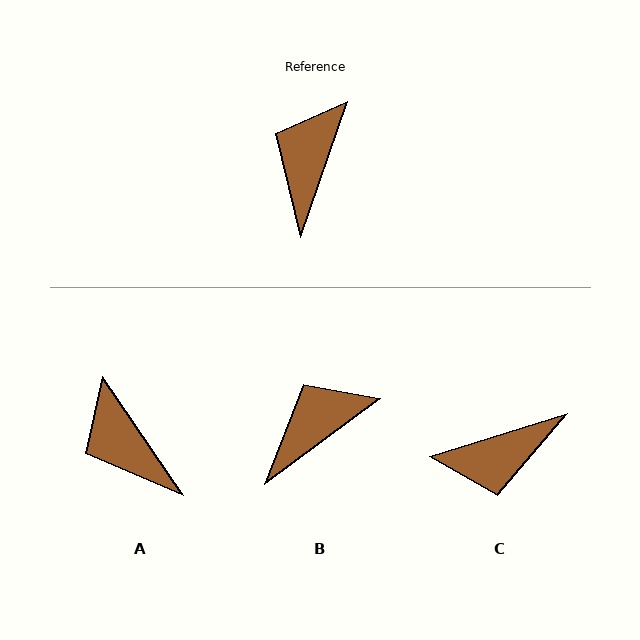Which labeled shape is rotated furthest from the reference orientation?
C, about 126 degrees away.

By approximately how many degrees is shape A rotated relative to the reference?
Approximately 53 degrees counter-clockwise.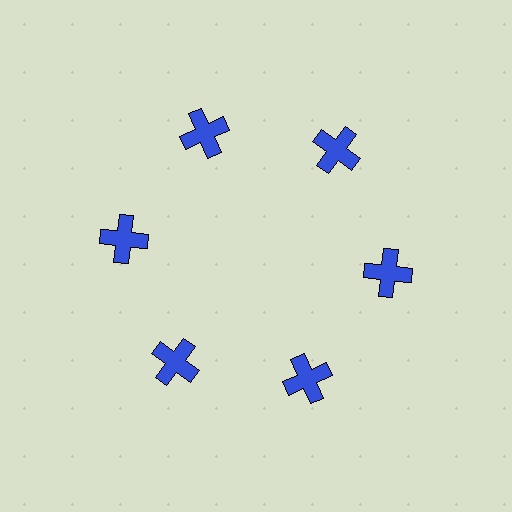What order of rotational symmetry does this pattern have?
This pattern has 6-fold rotational symmetry.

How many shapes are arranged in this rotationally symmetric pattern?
There are 6 shapes, arranged in 6 groups of 1.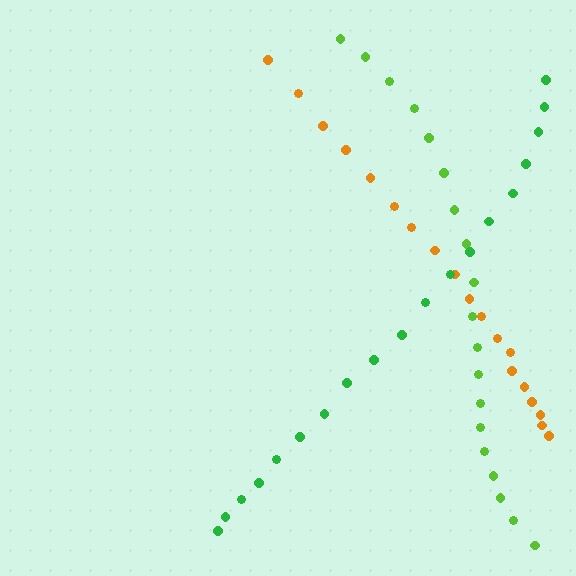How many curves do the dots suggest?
There are 3 distinct paths.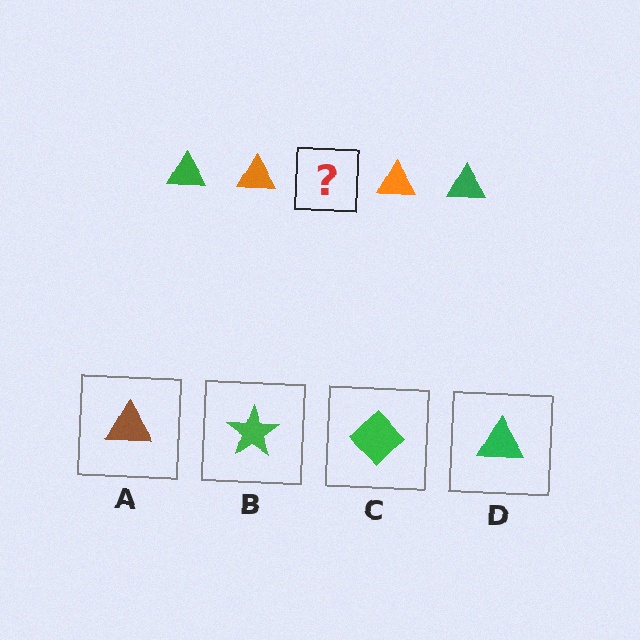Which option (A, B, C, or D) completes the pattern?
D.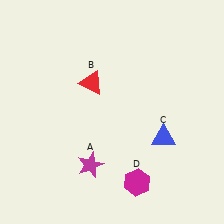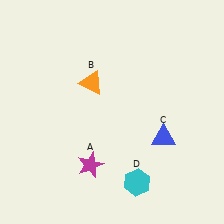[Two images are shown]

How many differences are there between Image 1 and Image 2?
There are 2 differences between the two images.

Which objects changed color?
B changed from red to orange. D changed from magenta to cyan.